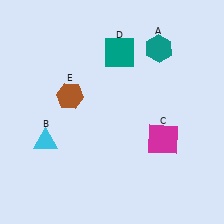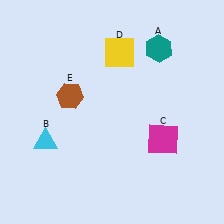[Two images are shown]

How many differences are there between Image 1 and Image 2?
There is 1 difference between the two images.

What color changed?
The square (D) changed from teal in Image 1 to yellow in Image 2.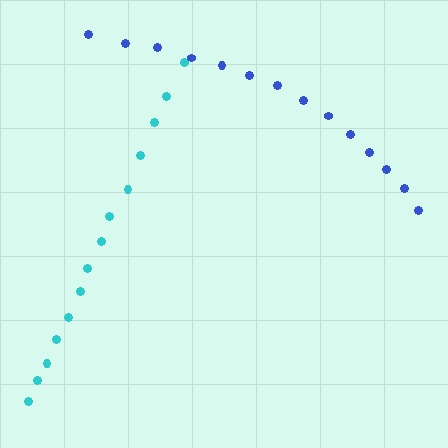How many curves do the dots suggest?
There are 2 distinct paths.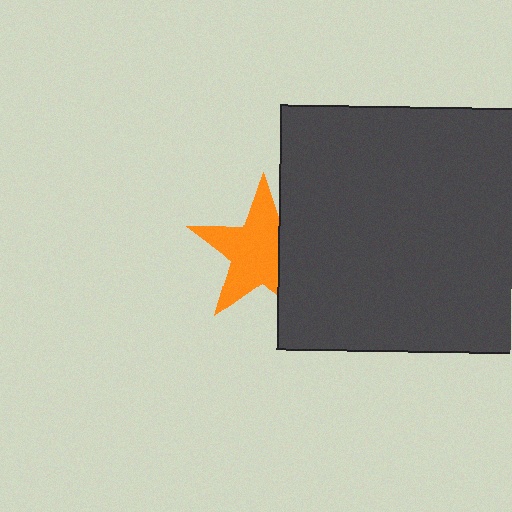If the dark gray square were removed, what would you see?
You would see the complete orange star.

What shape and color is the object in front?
The object in front is a dark gray square.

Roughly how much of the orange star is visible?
Most of it is visible (roughly 70%).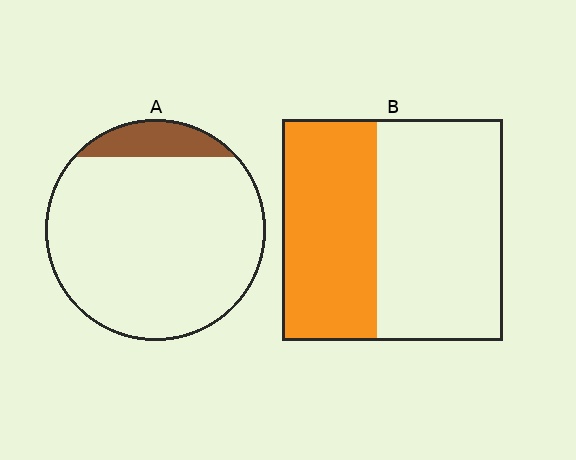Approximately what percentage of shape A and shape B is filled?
A is approximately 10% and B is approximately 45%.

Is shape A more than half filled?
No.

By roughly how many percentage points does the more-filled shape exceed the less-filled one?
By roughly 30 percentage points (B over A).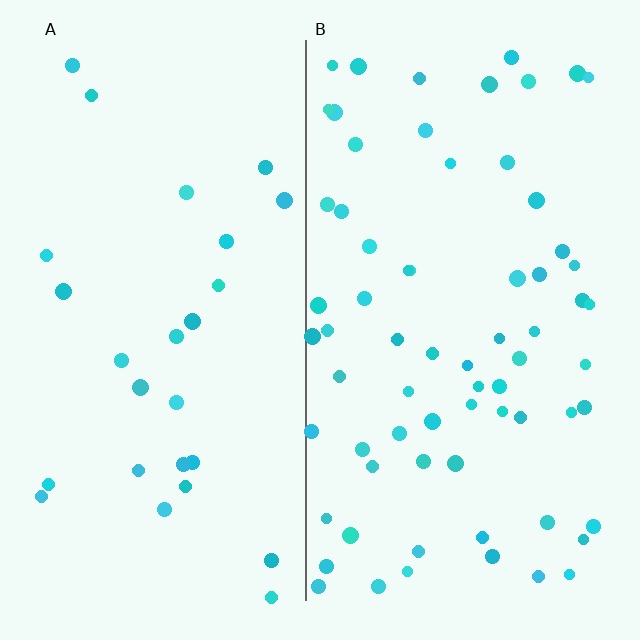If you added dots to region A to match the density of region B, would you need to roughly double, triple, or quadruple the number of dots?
Approximately triple.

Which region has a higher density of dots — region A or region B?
B (the right).